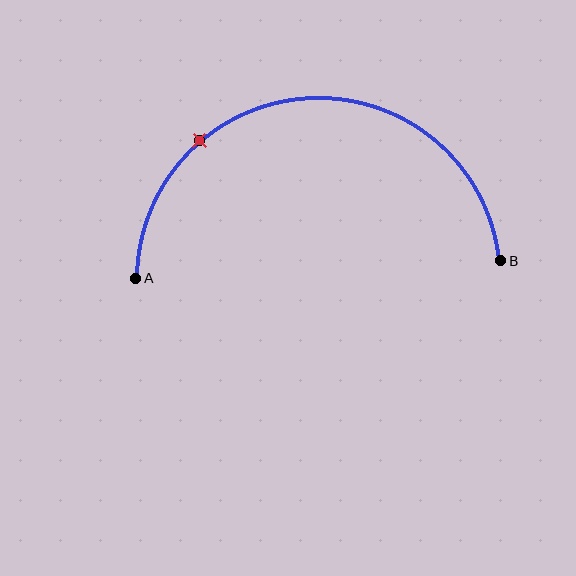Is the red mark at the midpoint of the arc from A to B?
No. The red mark lies on the arc but is closer to endpoint A. The arc midpoint would be at the point on the curve equidistant along the arc from both A and B.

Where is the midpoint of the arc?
The arc midpoint is the point on the curve farthest from the straight line joining A and B. It sits above that line.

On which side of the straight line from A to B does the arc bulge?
The arc bulges above the straight line connecting A and B.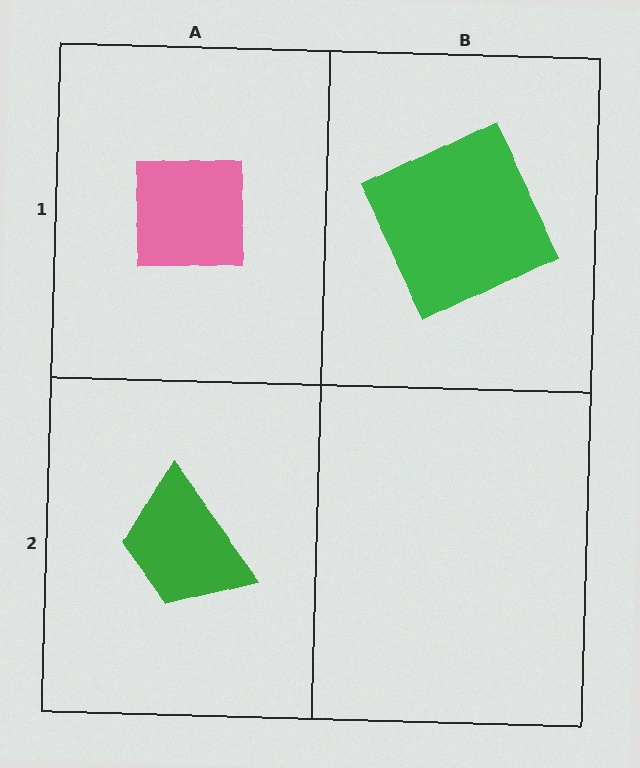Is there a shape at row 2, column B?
No, that cell is empty.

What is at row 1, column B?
A green square.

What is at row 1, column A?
A pink square.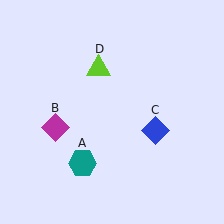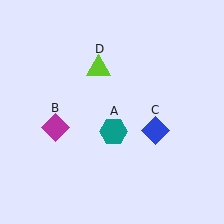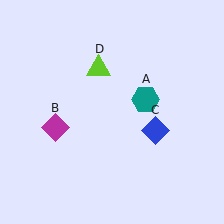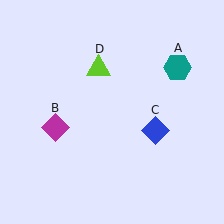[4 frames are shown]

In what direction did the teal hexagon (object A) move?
The teal hexagon (object A) moved up and to the right.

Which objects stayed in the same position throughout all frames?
Magenta diamond (object B) and blue diamond (object C) and lime triangle (object D) remained stationary.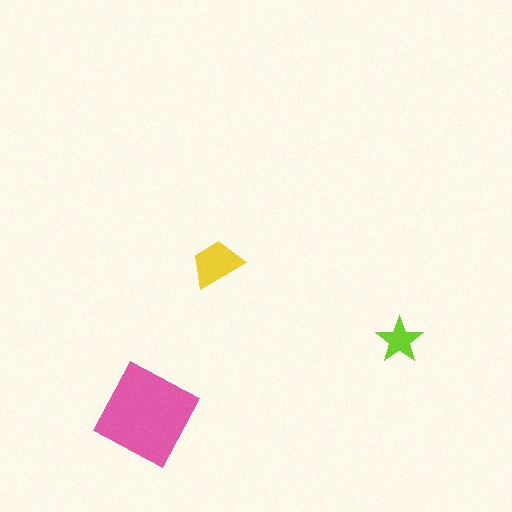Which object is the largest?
The pink diamond.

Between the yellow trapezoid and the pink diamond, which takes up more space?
The pink diamond.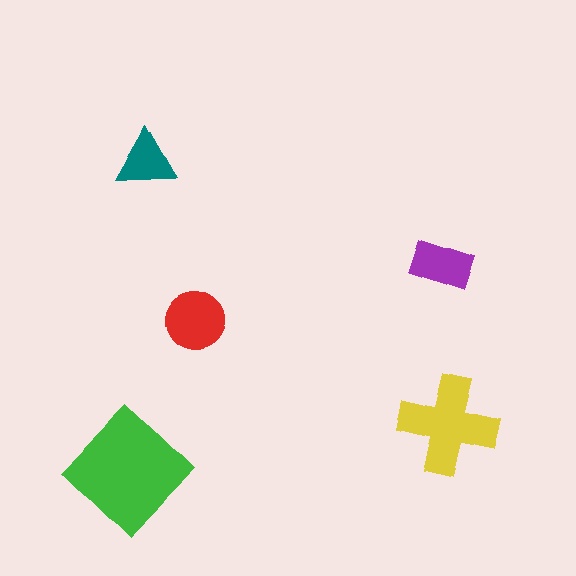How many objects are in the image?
There are 5 objects in the image.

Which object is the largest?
The green diamond.